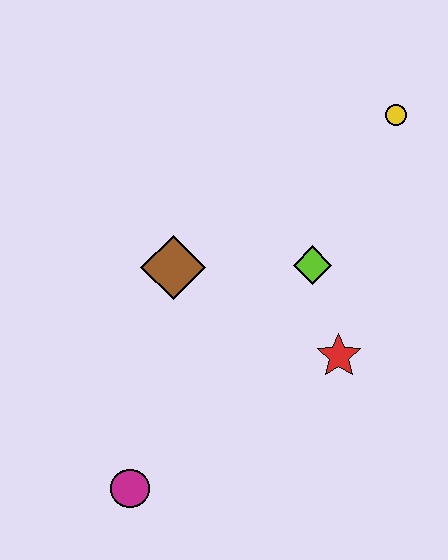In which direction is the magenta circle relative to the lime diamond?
The magenta circle is below the lime diamond.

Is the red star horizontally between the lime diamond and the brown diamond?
No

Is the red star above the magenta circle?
Yes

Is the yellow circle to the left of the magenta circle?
No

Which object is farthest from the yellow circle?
The magenta circle is farthest from the yellow circle.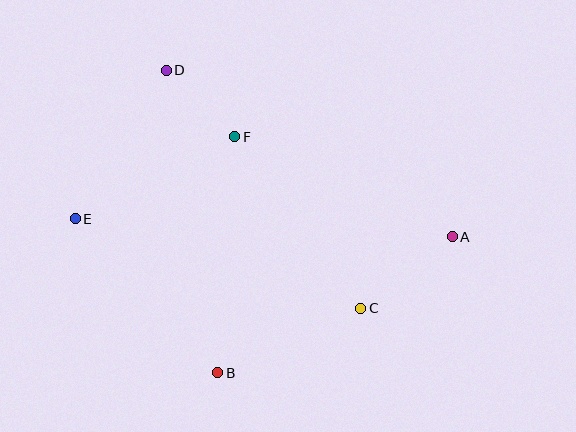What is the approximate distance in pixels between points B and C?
The distance between B and C is approximately 157 pixels.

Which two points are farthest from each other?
Points A and E are farthest from each other.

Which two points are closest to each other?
Points D and F are closest to each other.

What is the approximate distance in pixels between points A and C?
The distance between A and C is approximately 116 pixels.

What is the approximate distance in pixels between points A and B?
The distance between A and B is approximately 271 pixels.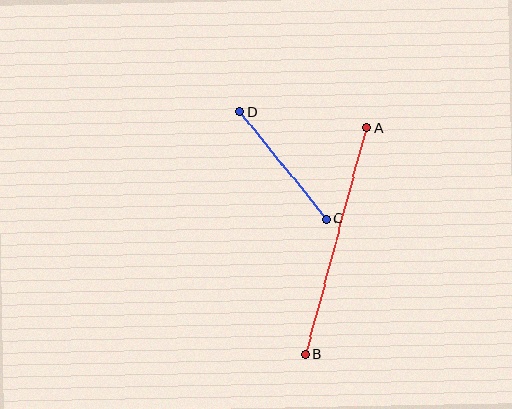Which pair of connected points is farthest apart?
Points A and B are farthest apart.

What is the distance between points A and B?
The distance is approximately 234 pixels.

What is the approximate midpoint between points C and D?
The midpoint is at approximately (283, 166) pixels.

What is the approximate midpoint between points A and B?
The midpoint is at approximately (336, 241) pixels.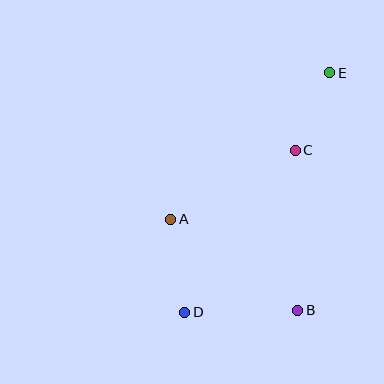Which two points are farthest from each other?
Points D and E are farthest from each other.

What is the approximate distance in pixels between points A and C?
The distance between A and C is approximately 143 pixels.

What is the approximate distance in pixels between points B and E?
The distance between B and E is approximately 239 pixels.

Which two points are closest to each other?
Points C and E are closest to each other.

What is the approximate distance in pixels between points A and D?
The distance between A and D is approximately 94 pixels.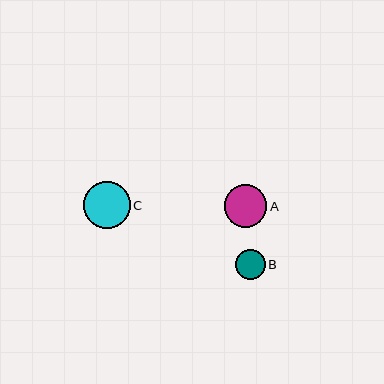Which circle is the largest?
Circle C is the largest with a size of approximately 47 pixels.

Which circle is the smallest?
Circle B is the smallest with a size of approximately 30 pixels.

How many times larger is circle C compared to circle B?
Circle C is approximately 1.6 times the size of circle B.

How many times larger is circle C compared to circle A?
Circle C is approximately 1.1 times the size of circle A.